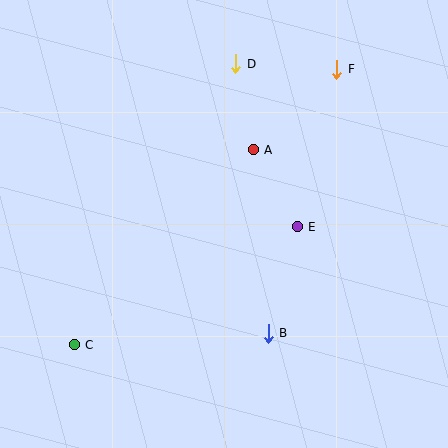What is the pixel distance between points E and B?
The distance between E and B is 110 pixels.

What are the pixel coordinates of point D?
Point D is at (236, 64).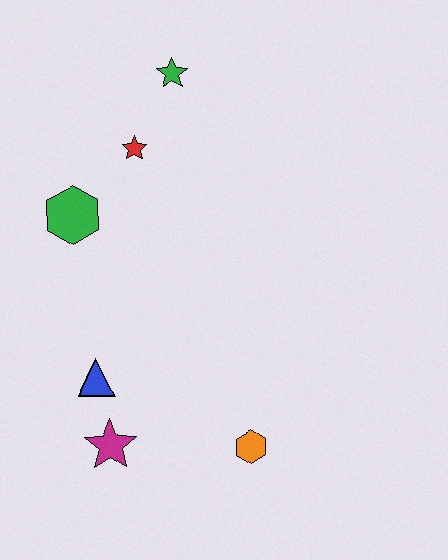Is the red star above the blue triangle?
Yes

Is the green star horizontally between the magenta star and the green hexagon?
No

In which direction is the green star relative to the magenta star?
The green star is above the magenta star.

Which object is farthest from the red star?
The orange hexagon is farthest from the red star.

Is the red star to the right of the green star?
No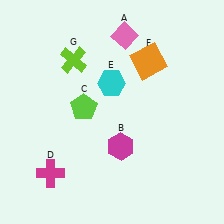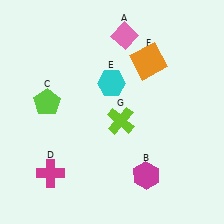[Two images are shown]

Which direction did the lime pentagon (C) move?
The lime pentagon (C) moved left.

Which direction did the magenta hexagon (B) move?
The magenta hexagon (B) moved down.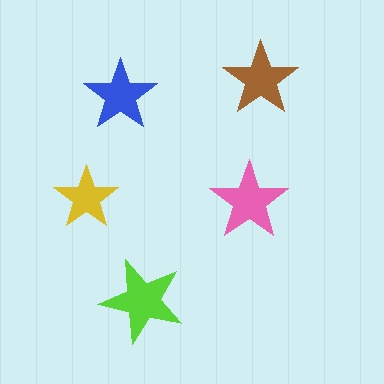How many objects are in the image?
There are 5 objects in the image.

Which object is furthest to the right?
The brown star is rightmost.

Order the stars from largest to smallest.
the lime one, the pink one, the brown one, the blue one, the yellow one.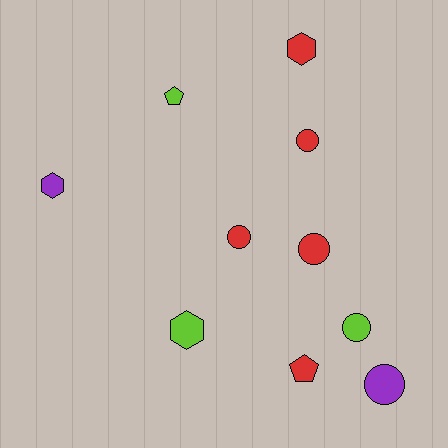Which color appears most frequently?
Red, with 5 objects.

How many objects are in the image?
There are 10 objects.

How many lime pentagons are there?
There is 1 lime pentagon.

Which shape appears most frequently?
Circle, with 5 objects.